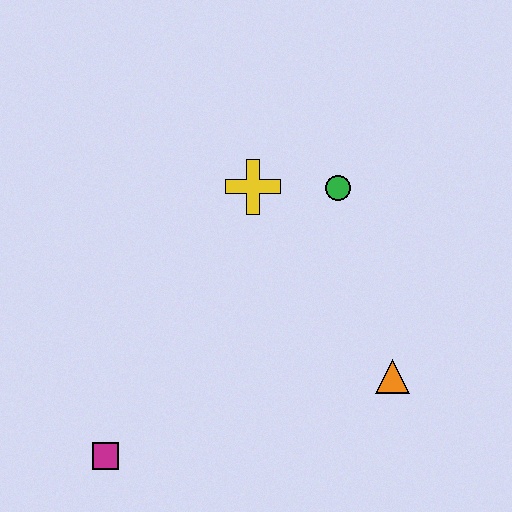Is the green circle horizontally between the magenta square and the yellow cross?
No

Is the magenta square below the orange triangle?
Yes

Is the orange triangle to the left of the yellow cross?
No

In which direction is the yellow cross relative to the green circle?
The yellow cross is to the left of the green circle.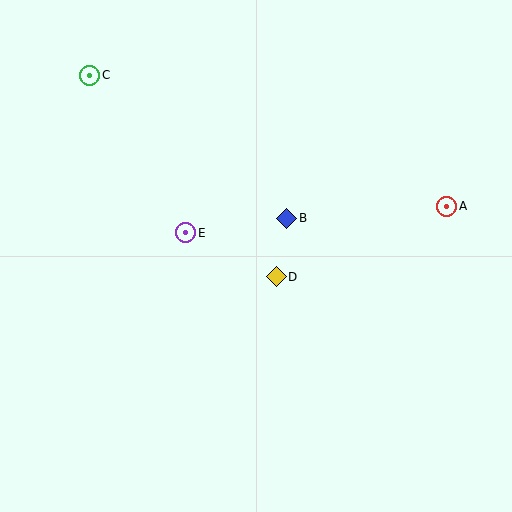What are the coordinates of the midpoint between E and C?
The midpoint between E and C is at (138, 154).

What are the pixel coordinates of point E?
Point E is at (186, 233).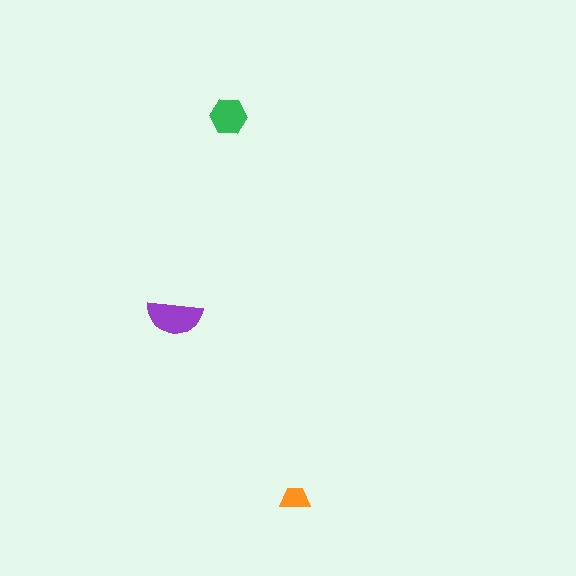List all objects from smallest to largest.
The orange trapezoid, the green hexagon, the purple semicircle.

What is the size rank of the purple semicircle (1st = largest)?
1st.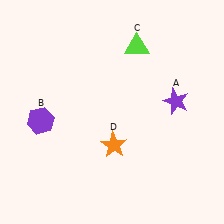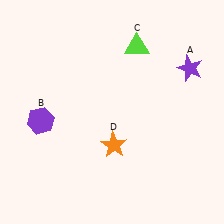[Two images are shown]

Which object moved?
The purple star (A) moved up.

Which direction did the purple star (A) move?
The purple star (A) moved up.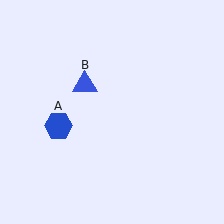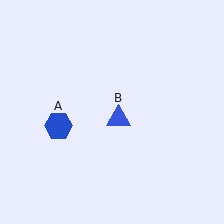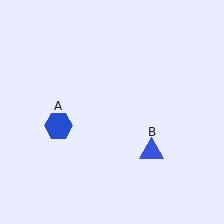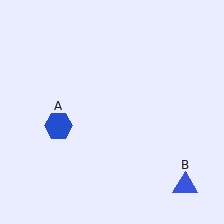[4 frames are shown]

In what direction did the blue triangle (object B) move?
The blue triangle (object B) moved down and to the right.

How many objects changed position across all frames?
1 object changed position: blue triangle (object B).